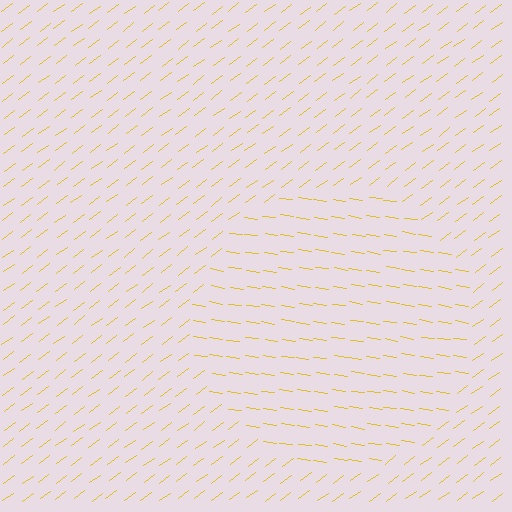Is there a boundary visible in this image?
Yes, there is a texture boundary formed by a change in line orientation.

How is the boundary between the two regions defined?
The boundary is defined purely by a change in line orientation (approximately 45 degrees difference). All lines are the same color and thickness.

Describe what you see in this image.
The image is filled with small yellow line segments. A circle region in the image has lines oriented differently from the surrounding lines, creating a visible texture boundary.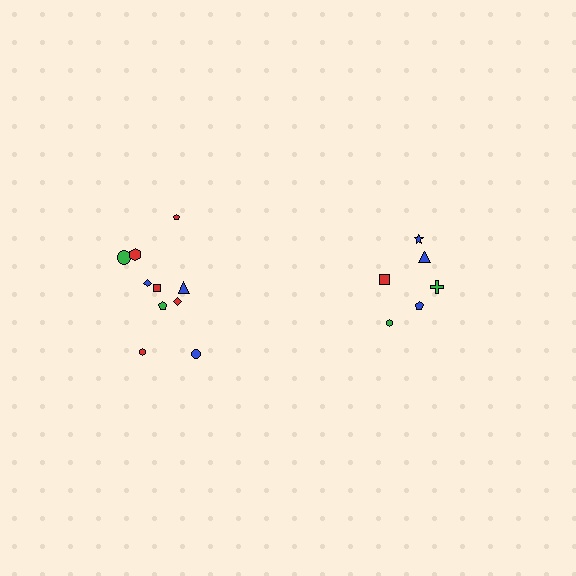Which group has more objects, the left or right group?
The left group.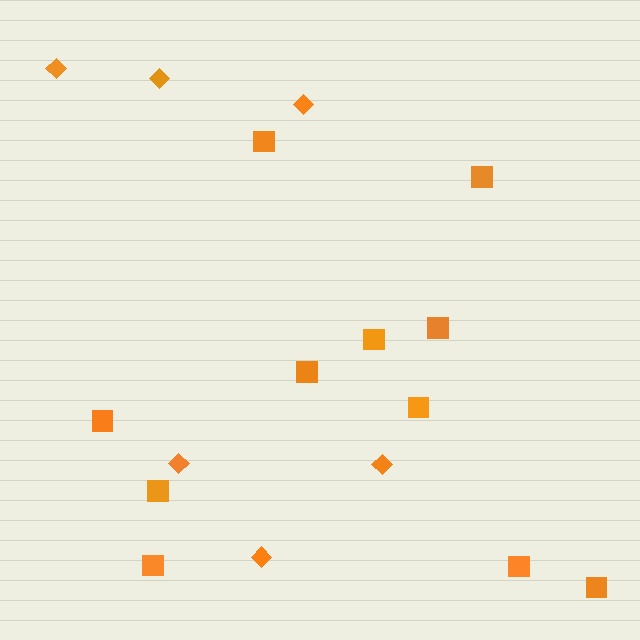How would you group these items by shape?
There are 2 groups: one group of squares (11) and one group of diamonds (6).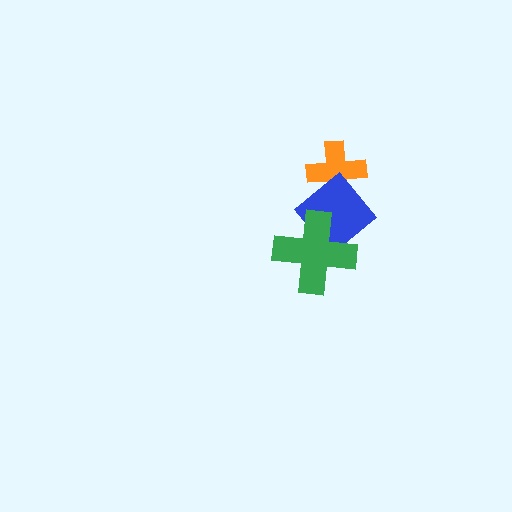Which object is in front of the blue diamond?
The green cross is in front of the blue diamond.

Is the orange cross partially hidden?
Yes, it is partially covered by another shape.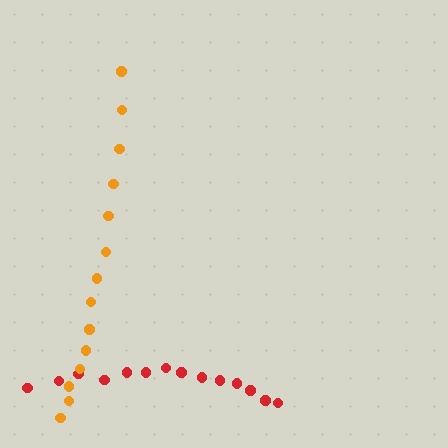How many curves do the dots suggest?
There are 2 distinct paths.